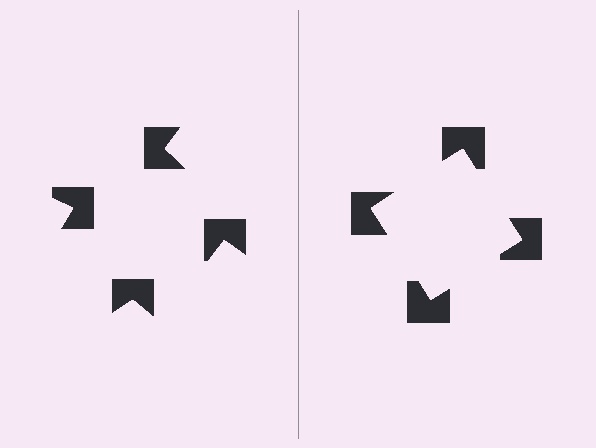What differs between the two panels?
The notched squares are positioned identically on both sides; only the wedge orientations differ. On the right they align to a square; on the left they are misaligned.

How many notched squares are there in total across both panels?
8 — 4 on each side.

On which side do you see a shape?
An illusory square appears on the right side. On the left side the wedge cuts are rotated, so no coherent shape forms.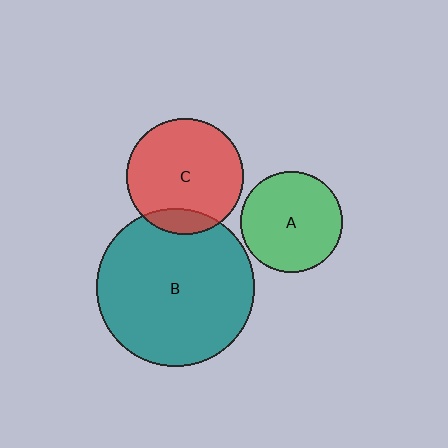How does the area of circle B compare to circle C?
Approximately 1.8 times.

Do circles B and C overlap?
Yes.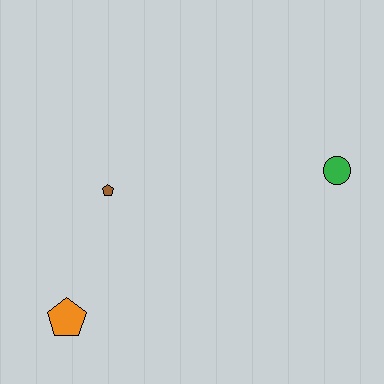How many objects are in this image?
There are 3 objects.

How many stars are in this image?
There are no stars.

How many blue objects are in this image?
There are no blue objects.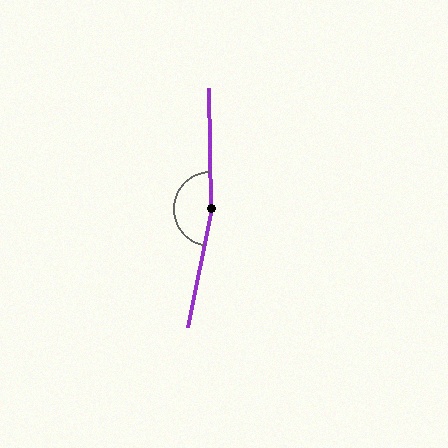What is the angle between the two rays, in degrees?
Approximately 168 degrees.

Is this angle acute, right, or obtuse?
It is obtuse.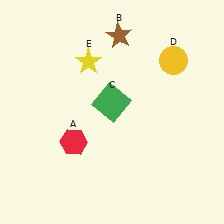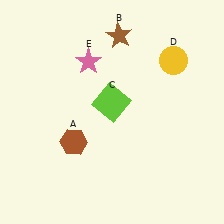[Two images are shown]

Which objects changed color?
A changed from red to brown. C changed from green to lime. E changed from yellow to pink.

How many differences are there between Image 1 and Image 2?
There are 3 differences between the two images.